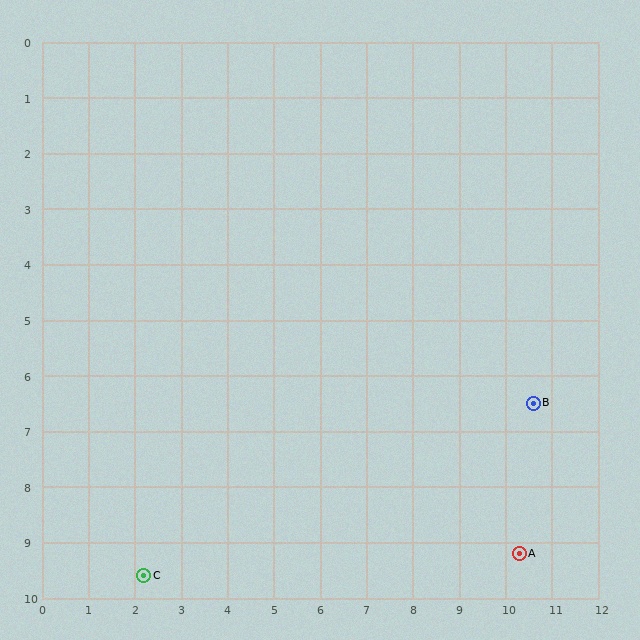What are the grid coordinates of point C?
Point C is at approximately (2.2, 9.6).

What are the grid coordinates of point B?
Point B is at approximately (10.6, 6.5).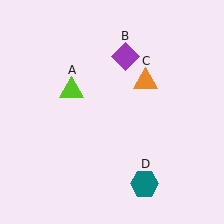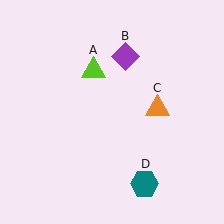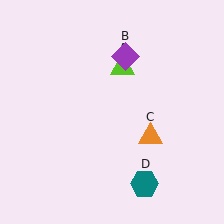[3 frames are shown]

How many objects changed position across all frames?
2 objects changed position: lime triangle (object A), orange triangle (object C).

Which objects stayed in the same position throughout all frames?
Purple diamond (object B) and teal hexagon (object D) remained stationary.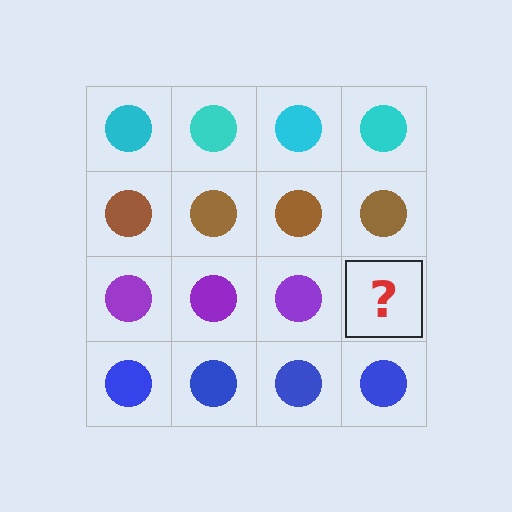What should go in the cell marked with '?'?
The missing cell should contain a purple circle.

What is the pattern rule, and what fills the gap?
The rule is that each row has a consistent color. The gap should be filled with a purple circle.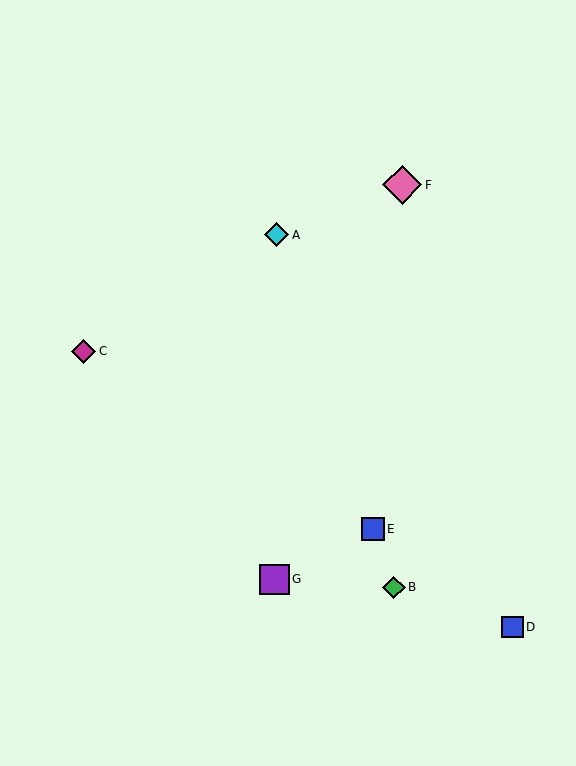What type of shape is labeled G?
Shape G is a purple square.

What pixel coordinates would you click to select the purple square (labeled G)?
Click at (274, 579) to select the purple square G.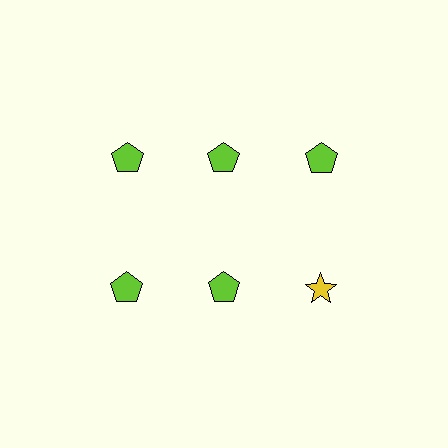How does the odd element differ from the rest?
It differs in both color (yellow instead of lime) and shape (star instead of pentagon).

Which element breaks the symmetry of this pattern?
The yellow star in the second row, center column breaks the symmetry. All other shapes are lime pentagons.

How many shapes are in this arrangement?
There are 6 shapes arranged in a grid pattern.